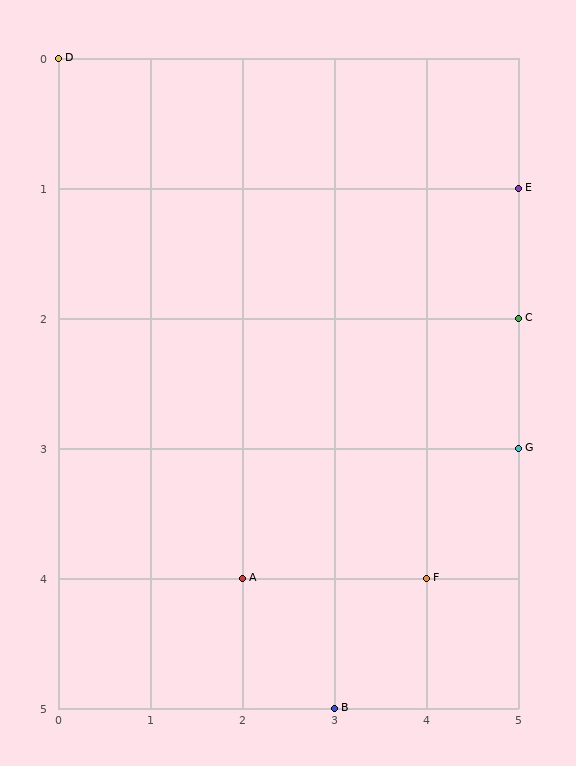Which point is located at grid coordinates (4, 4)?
Point F is at (4, 4).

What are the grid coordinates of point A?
Point A is at grid coordinates (2, 4).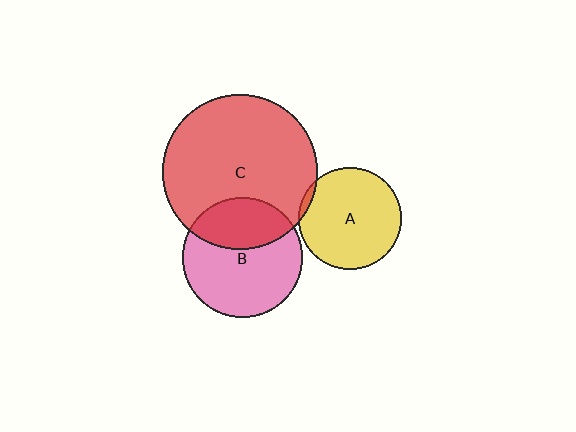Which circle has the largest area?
Circle C (red).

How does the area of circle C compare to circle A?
Approximately 2.3 times.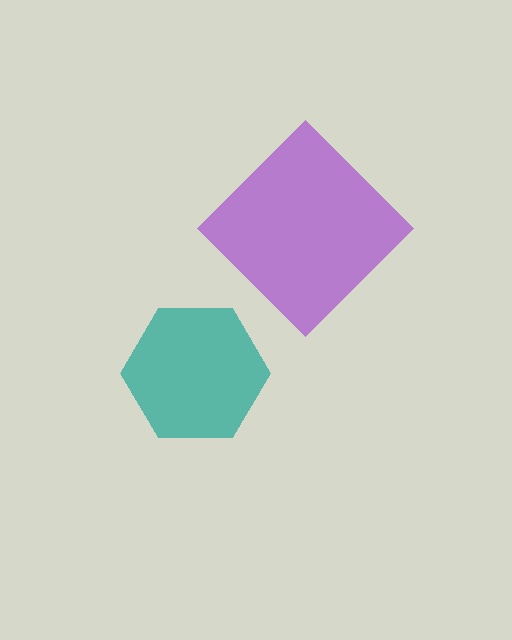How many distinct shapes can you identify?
There are 2 distinct shapes: a purple diamond, a teal hexagon.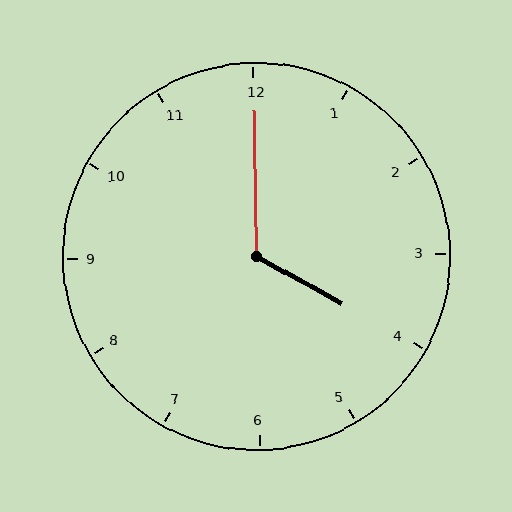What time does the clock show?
4:00.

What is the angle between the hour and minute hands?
Approximately 120 degrees.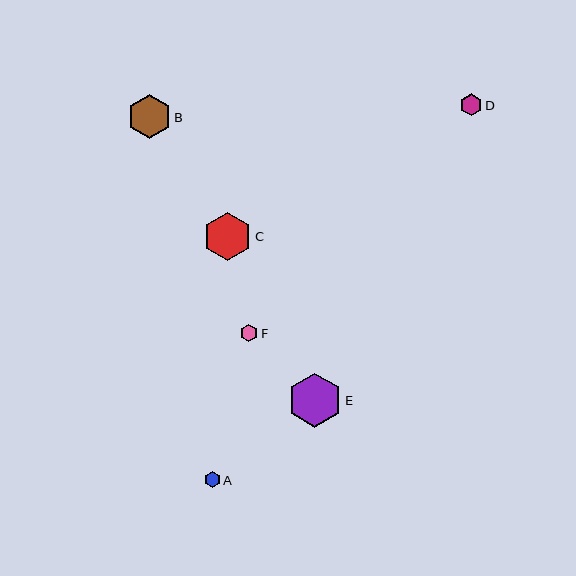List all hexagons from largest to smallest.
From largest to smallest: E, C, B, D, F, A.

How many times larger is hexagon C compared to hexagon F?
Hexagon C is approximately 2.7 times the size of hexagon F.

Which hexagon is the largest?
Hexagon E is the largest with a size of approximately 54 pixels.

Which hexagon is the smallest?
Hexagon A is the smallest with a size of approximately 16 pixels.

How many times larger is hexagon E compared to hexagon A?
Hexagon E is approximately 3.4 times the size of hexagon A.